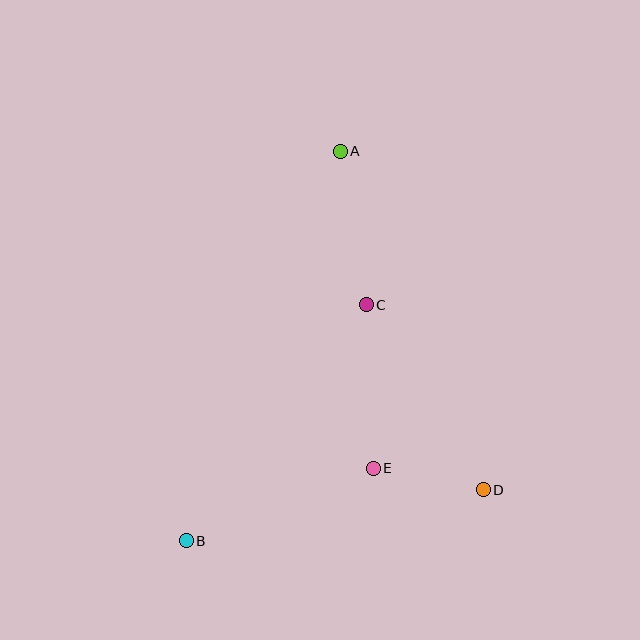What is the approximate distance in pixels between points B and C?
The distance between B and C is approximately 297 pixels.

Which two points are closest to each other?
Points D and E are closest to each other.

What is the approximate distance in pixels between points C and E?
The distance between C and E is approximately 164 pixels.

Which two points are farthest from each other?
Points A and B are farthest from each other.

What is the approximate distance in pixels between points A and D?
The distance between A and D is approximately 368 pixels.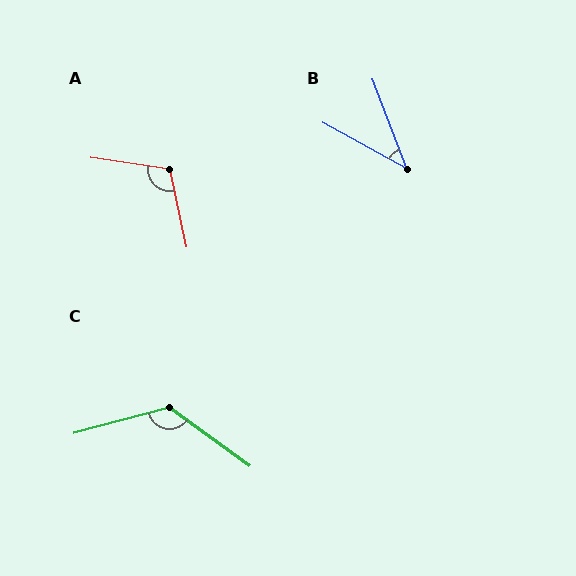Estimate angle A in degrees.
Approximately 110 degrees.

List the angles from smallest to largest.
B (40°), A (110°), C (129°).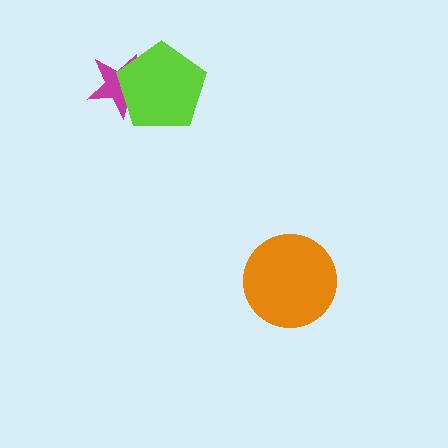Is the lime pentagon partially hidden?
No, no other shape covers it.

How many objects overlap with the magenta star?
1 object overlaps with the magenta star.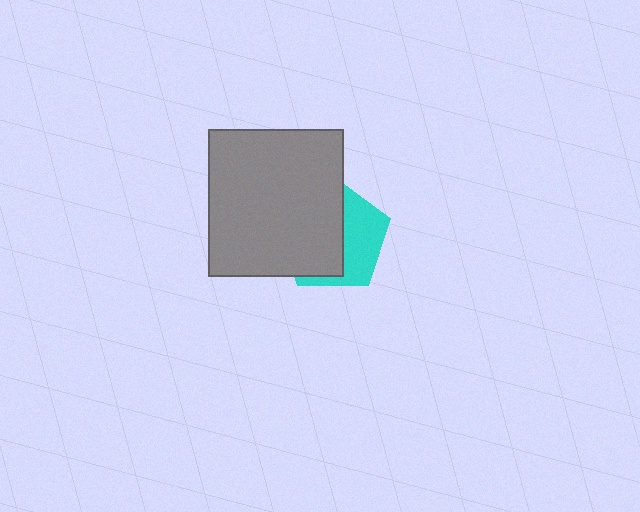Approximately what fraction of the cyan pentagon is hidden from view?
Roughly 58% of the cyan pentagon is hidden behind the gray rectangle.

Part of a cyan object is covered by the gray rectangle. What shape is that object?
It is a pentagon.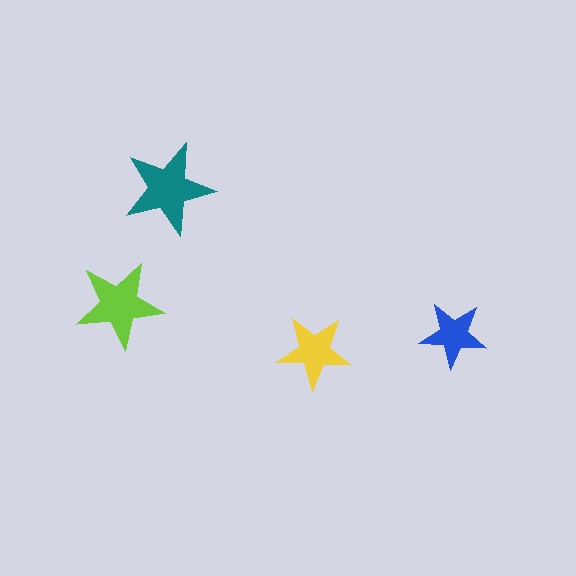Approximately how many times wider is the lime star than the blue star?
About 1.5 times wider.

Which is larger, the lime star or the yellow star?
The lime one.